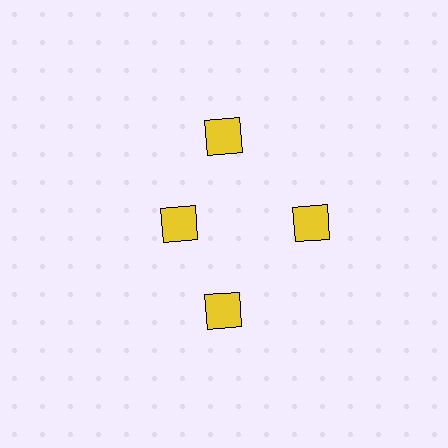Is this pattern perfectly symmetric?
No. The 4 yellow diamonds are arranged in a ring, but one element near the 9 o'clock position is pulled inward toward the center, breaking the 4-fold rotational symmetry.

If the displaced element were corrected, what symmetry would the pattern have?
It would have 4-fold rotational symmetry — the pattern would map onto itself every 90 degrees.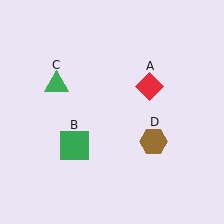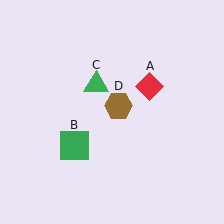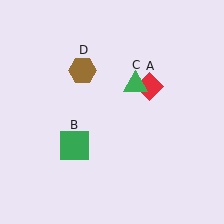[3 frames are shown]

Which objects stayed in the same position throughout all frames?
Red diamond (object A) and green square (object B) remained stationary.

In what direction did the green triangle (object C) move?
The green triangle (object C) moved right.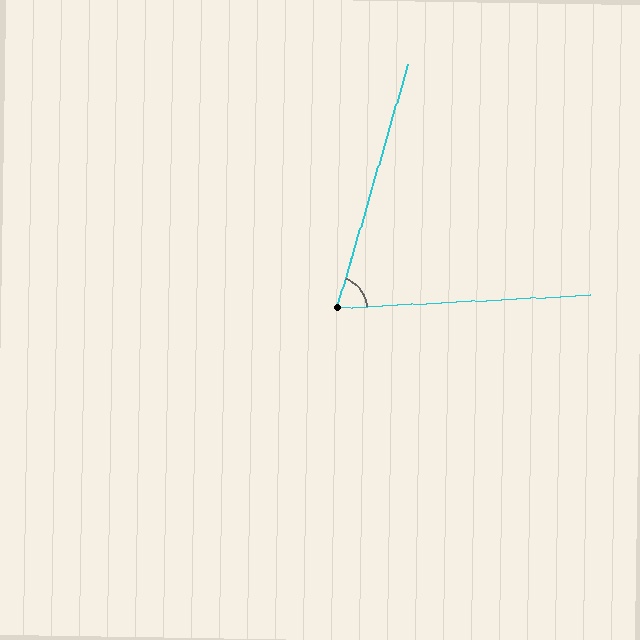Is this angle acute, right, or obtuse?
It is acute.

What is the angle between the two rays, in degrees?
Approximately 71 degrees.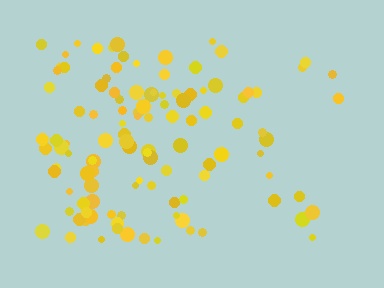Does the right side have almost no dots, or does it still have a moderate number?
Still a moderate number, just noticeably fewer than the left.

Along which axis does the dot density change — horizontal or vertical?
Horizontal.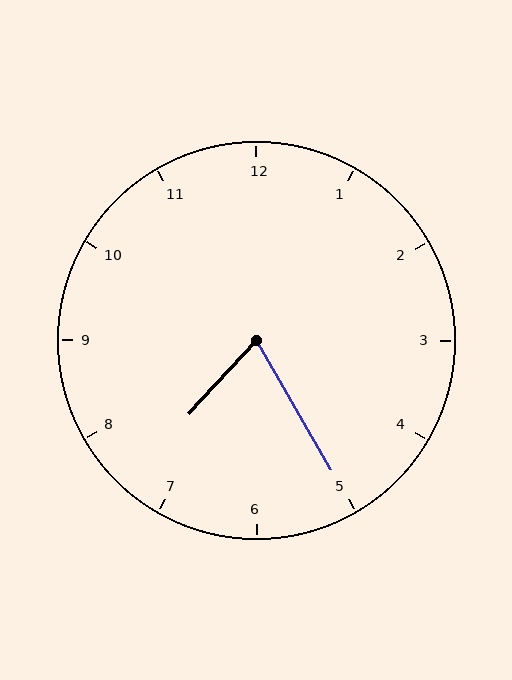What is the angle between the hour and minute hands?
Approximately 72 degrees.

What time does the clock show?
7:25.